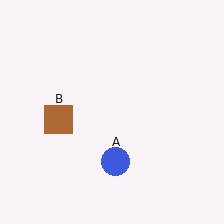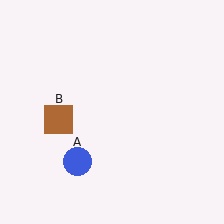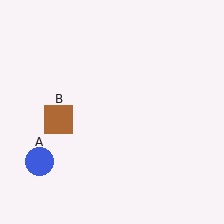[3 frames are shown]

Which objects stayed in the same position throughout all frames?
Brown square (object B) remained stationary.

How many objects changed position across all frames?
1 object changed position: blue circle (object A).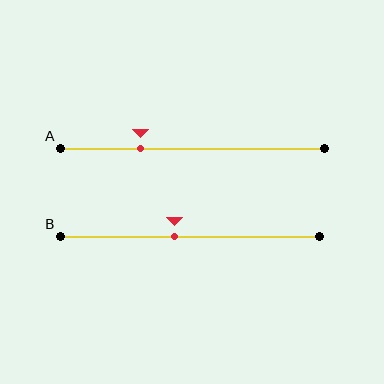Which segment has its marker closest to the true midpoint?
Segment B has its marker closest to the true midpoint.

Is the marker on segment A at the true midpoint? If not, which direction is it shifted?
No, the marker on segment A is shifted to the left by about 19% of the segment length.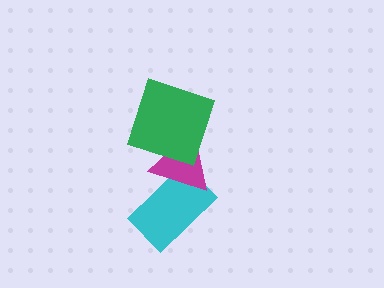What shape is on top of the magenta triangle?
The green square is on top of the magenta triangle.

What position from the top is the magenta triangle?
The magenta triangle is 2nd from the top.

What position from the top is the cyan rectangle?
The cyan rectangle is 3rd from the top.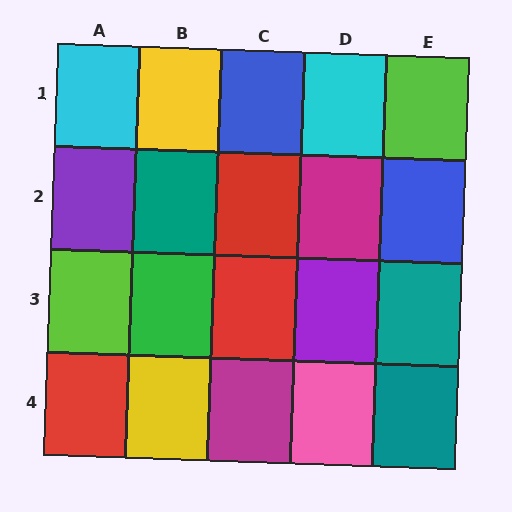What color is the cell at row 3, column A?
Lime.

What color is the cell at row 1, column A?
Cyan.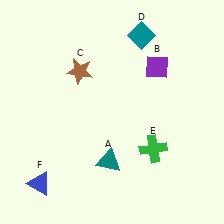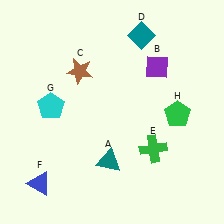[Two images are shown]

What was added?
A cyan pentagon (G), a green pentagon (H) were added in Image 2.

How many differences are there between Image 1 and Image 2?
There are 2 differences between the two images.